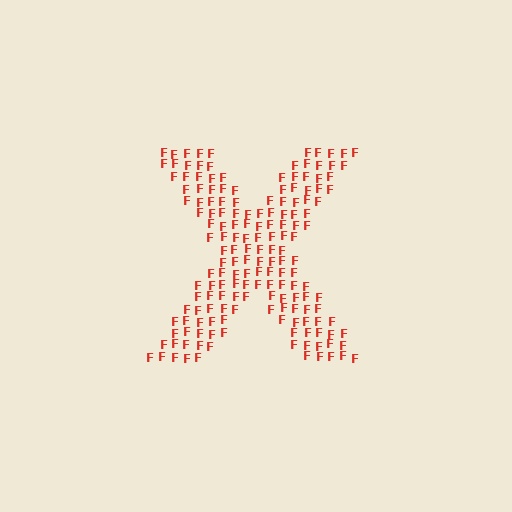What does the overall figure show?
The overall figure shows the letter X.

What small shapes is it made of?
It is made of small letter F's.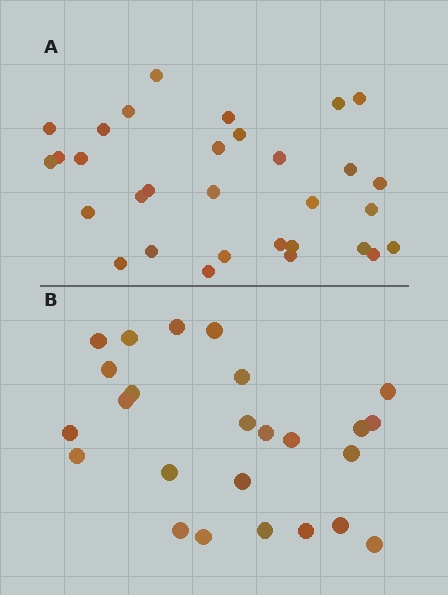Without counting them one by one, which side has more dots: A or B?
Region A (the top region) has more dots.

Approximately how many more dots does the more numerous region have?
Region A has about 6 more dots than region B.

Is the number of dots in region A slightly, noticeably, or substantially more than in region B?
Region A has only slightly more — the two regions are fairly close. The ratio is roughly 1.2 to 1.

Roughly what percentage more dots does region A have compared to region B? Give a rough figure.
About 25% more.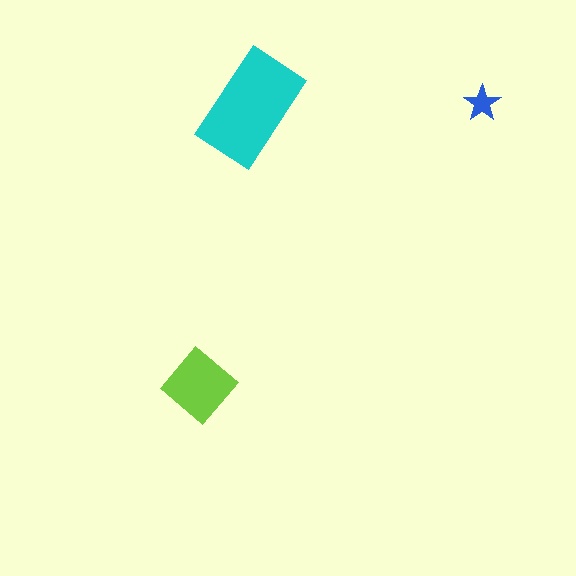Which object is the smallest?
The blue star.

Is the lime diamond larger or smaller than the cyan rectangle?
Smaller.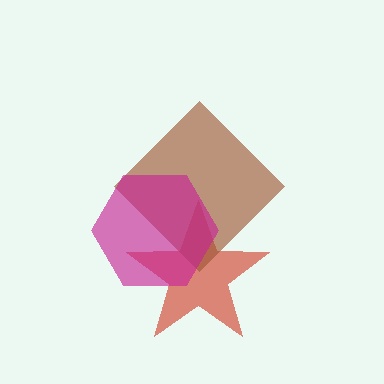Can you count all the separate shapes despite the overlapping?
Yes, there are 3 separate shapes.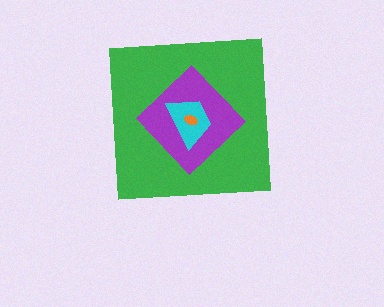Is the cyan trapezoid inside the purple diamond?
Yes.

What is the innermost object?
The orange ellipse.